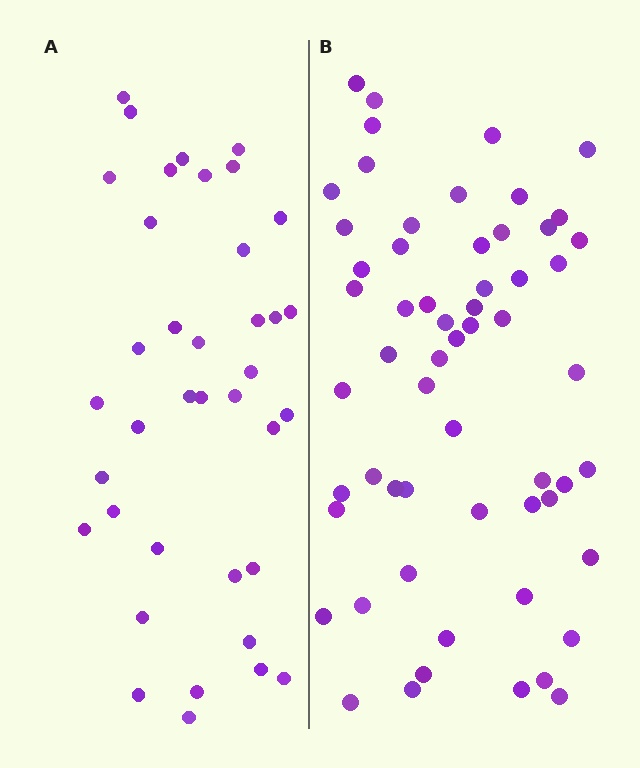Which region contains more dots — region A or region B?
Region B (the right region) has more dots.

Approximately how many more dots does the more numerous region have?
Region B has approximately 20 more dots than region A.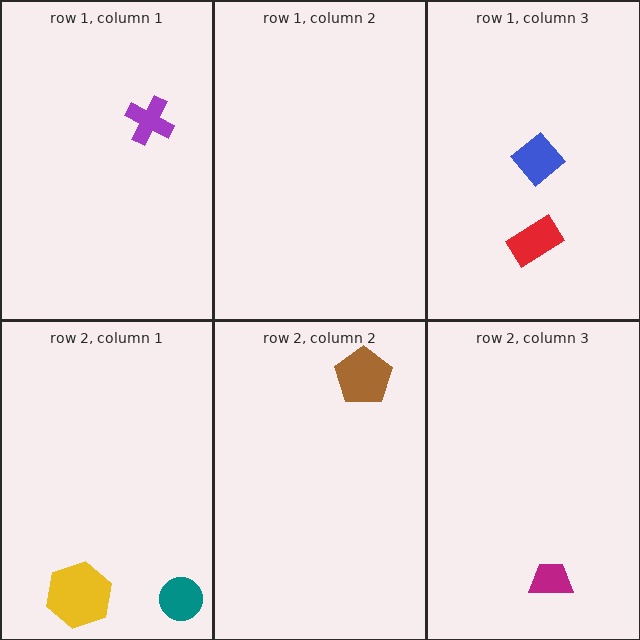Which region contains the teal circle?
The row 2, column 1 region.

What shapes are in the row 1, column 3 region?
The red rectangle, the blue diamond.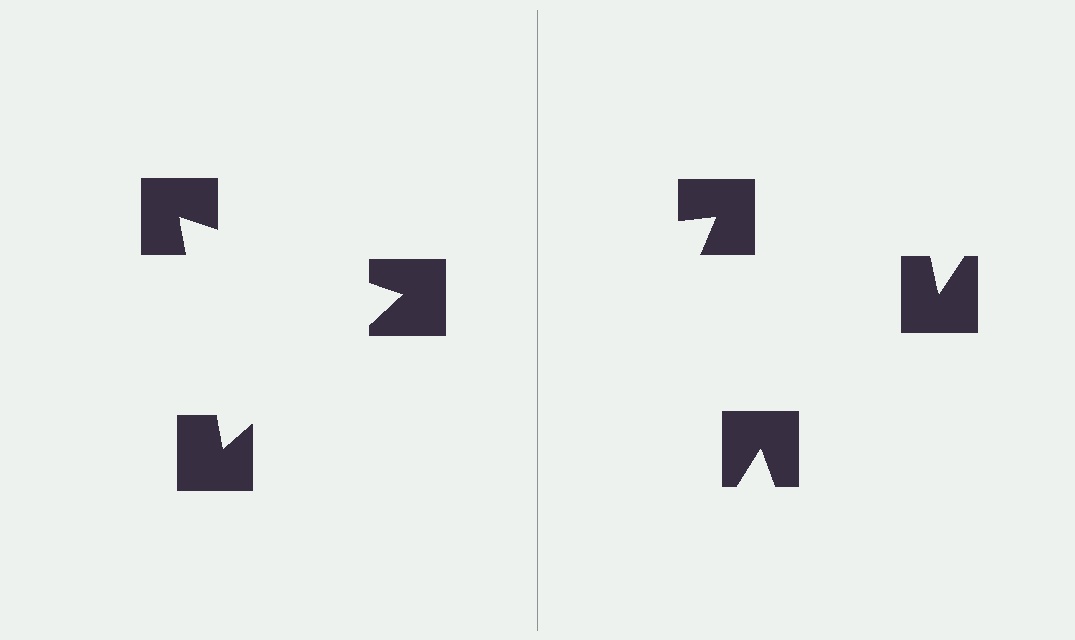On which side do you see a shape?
An illusory triangle appears on the left side. On the right side the wedge cuts are rotated, so no coherent shape forms.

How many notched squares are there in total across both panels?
6 — 3 on each side.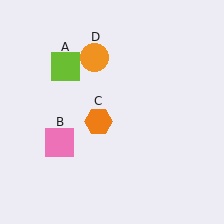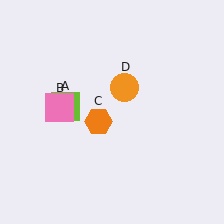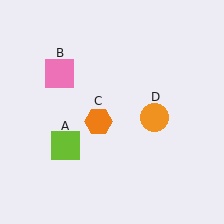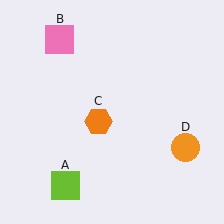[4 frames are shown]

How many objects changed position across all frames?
3 objects changed position: lime square (object A), pink square (object B), orange circle (object D).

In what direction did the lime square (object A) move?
The lime square (object A) moved down.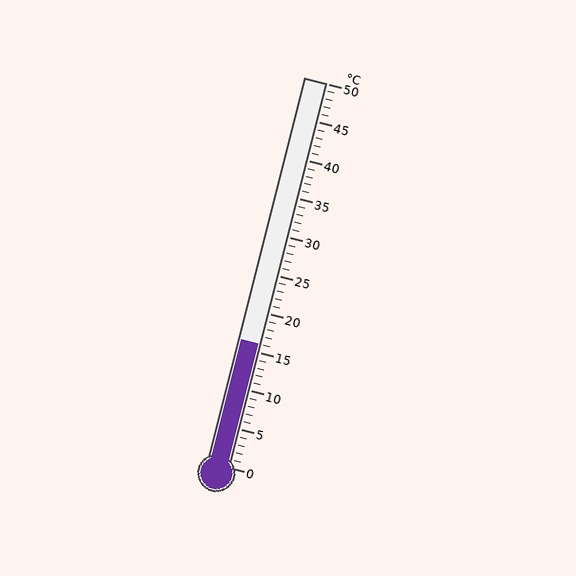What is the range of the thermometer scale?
The thermometer scale ranges from 0°C to 50°C.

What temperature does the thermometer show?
The thermometer shows approximately 16°C.